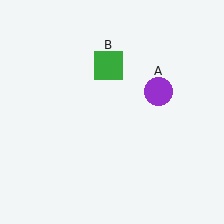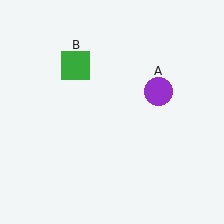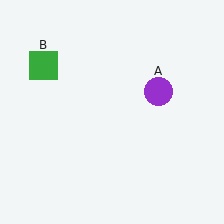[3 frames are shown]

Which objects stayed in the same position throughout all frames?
Purple circle (object A) remained stationary.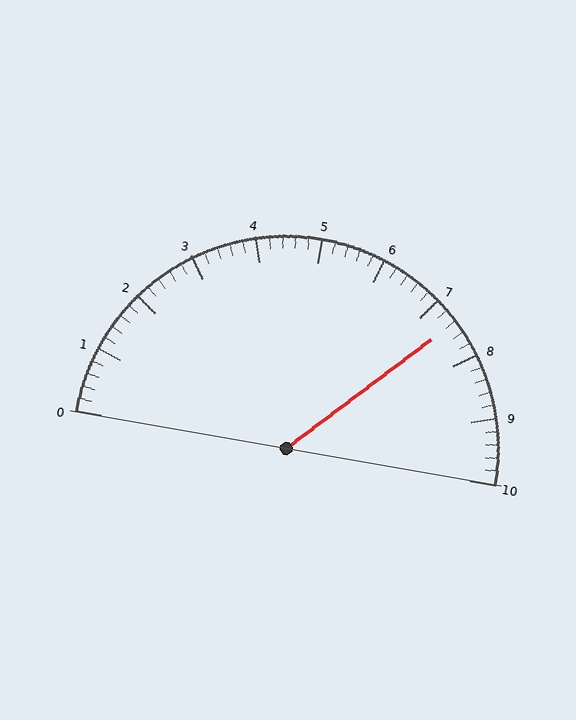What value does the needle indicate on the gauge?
The needle indicates approximately 7.4.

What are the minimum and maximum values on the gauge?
The gauge ranges from 0 to 10.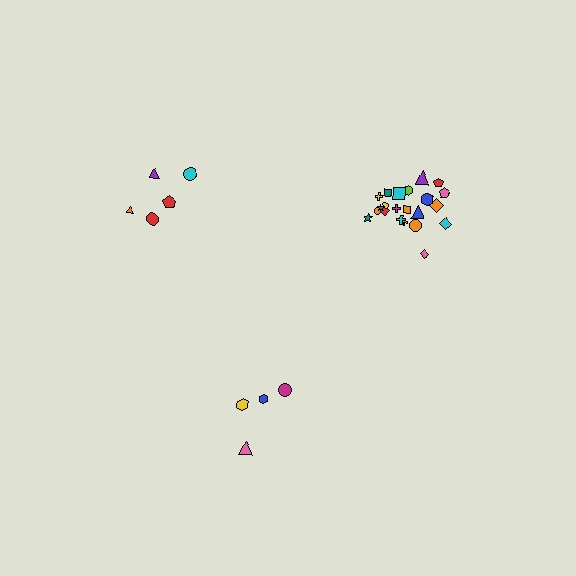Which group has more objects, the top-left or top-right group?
The top-right group.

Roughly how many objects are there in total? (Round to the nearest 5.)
Roughly 30 objects in total.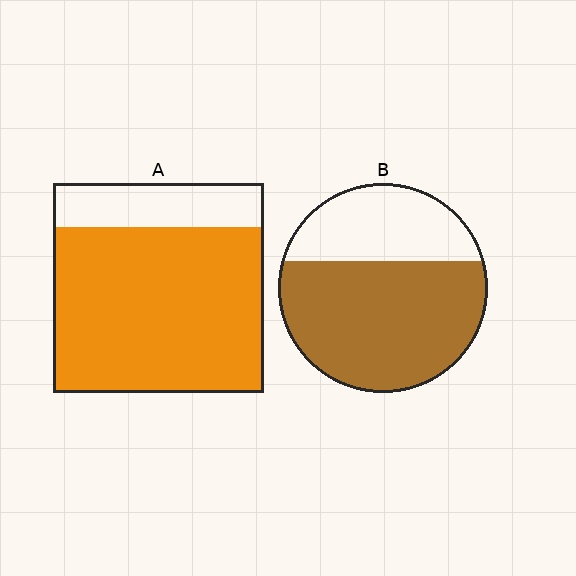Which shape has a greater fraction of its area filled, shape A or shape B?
Shape A.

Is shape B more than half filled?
Yes.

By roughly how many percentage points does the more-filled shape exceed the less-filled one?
By roughly 15 percentage points (A over B).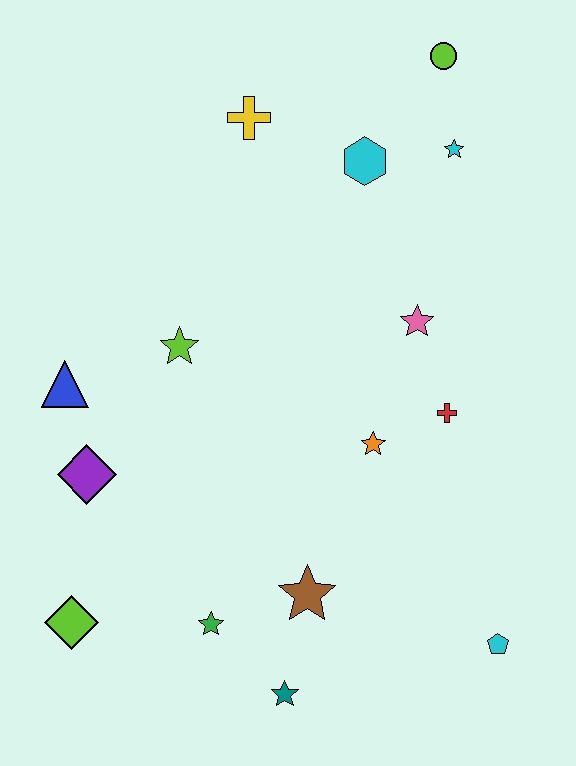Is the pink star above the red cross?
Yes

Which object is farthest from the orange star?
The lime circle is farthest from the orange star.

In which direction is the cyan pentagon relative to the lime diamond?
The cyan pentagon is to the right of the lime diamond.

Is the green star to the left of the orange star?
Yes